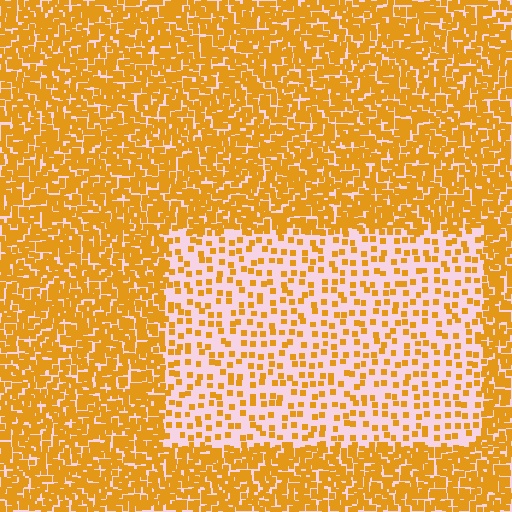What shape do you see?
I see a rectangle.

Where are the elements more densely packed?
The elements are more densely packed outside the rectangle boundary.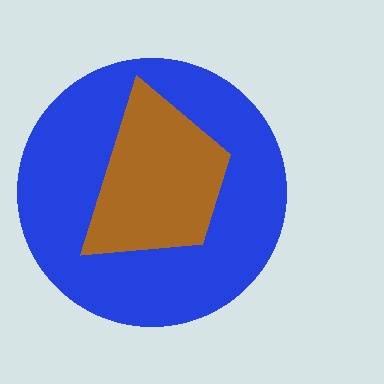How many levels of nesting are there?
2.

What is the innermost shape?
The brown trapezoid.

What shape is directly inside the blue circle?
The brown trapezoid.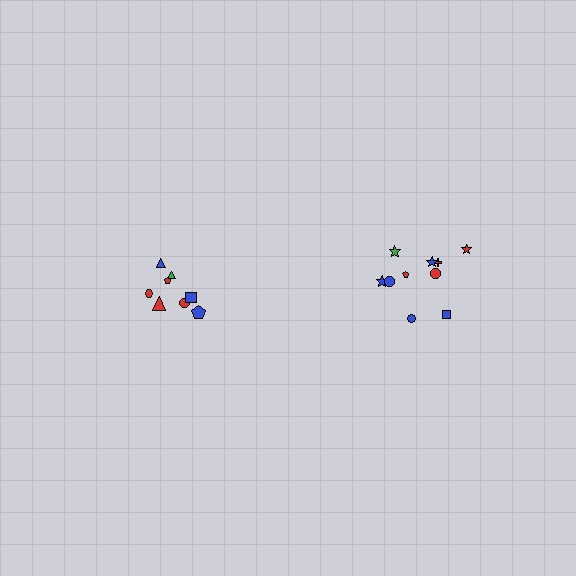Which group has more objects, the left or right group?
The right group.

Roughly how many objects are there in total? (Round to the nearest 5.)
Roughly 20 objects in total.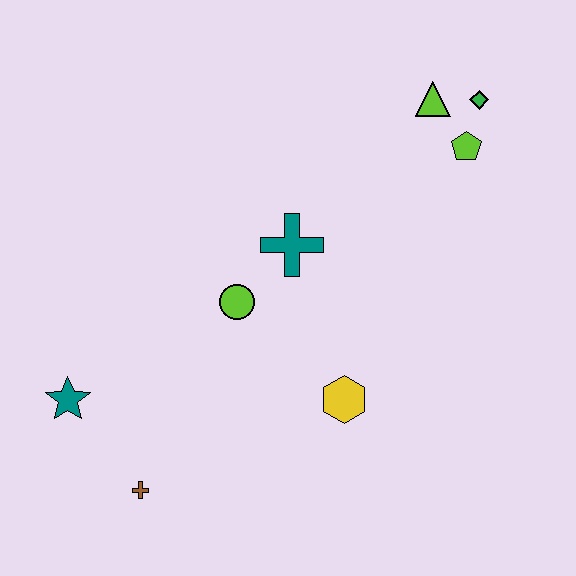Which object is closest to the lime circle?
The teal cross is closest to the lime circle.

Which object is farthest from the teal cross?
The brown cross is farthest from the teal cross.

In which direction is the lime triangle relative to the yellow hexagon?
The lime triangle is above the yellow hexagon.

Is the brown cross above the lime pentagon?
No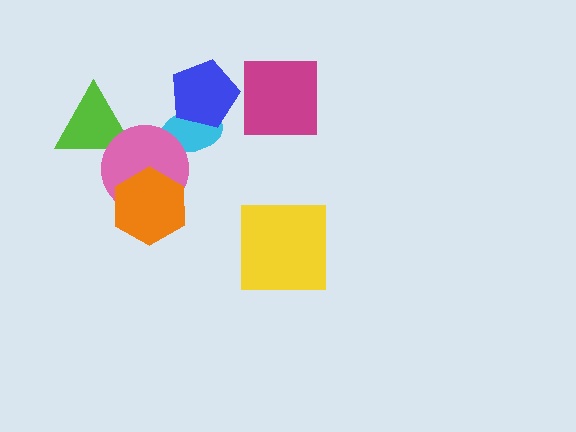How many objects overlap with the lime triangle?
1 object overlaps with the lime triangle.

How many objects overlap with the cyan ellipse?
2 objects overlap with the cyan ellipse.